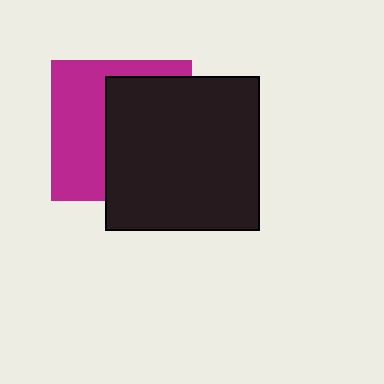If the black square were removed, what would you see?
You would see the complete magenta square.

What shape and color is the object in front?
The object in front is a black square.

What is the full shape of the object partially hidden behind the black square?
The partially hidden object is a magenta square.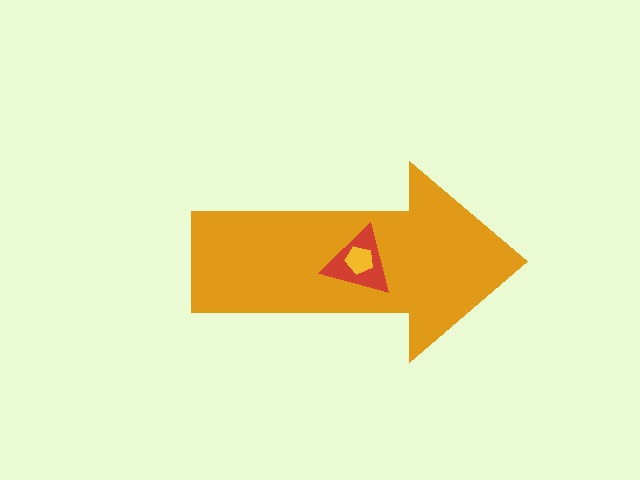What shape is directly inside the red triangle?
The yellow pentagon.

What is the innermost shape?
The yellow pentagon.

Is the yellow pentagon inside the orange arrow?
Yes.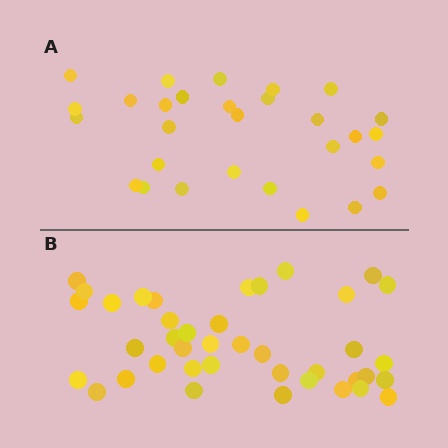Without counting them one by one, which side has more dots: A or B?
Region B (the bottom region) has more dots.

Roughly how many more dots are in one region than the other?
Region B has roughly 12 or so more dots than region A.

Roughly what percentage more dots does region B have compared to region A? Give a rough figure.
About 40% more.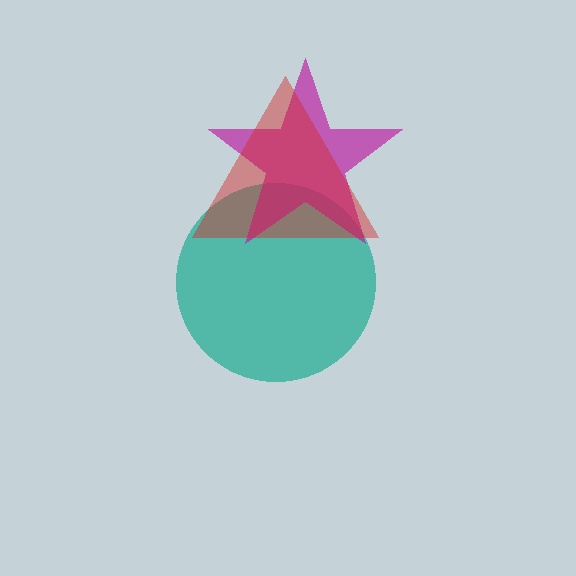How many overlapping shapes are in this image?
There are 3 overlapping shapes in the image.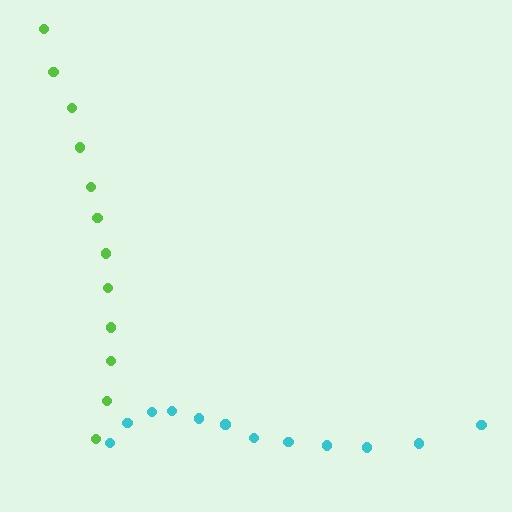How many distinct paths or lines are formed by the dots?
There are 2 distinct paths.